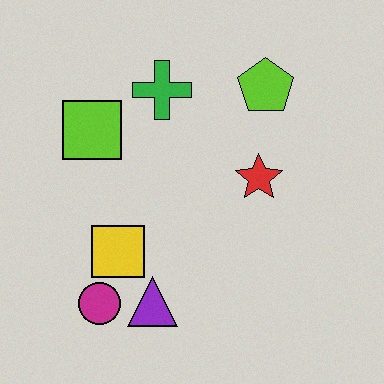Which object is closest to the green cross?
The lime square is closest to the green cross.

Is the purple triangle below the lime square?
Yes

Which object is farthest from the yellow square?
The lime pentagon is farthest from the yellow square.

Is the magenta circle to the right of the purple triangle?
No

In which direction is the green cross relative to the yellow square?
The green cross is above the yellow square.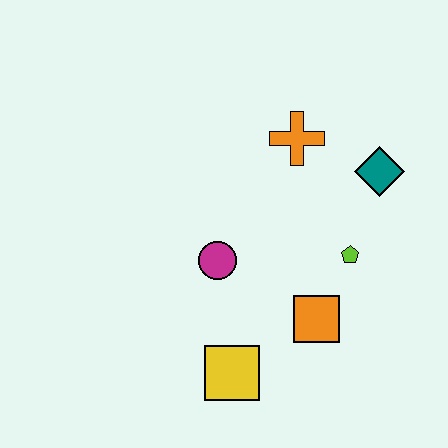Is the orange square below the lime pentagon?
Yes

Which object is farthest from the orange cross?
The yellow square is farthest from the orange cross.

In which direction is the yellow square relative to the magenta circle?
The yellow square is below the magenta circle.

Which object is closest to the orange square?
The lime pentagon is closest to the orange square.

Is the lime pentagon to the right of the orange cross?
Yes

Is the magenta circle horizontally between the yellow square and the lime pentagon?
No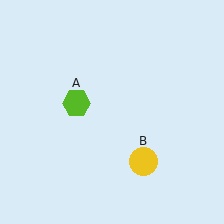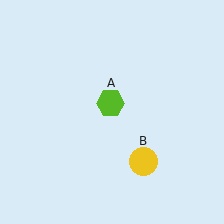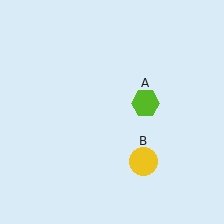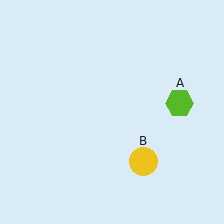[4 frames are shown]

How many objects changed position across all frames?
1 object changed position: lime hexagon (object A).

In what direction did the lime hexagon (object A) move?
The lime hexagon (object A) moved right.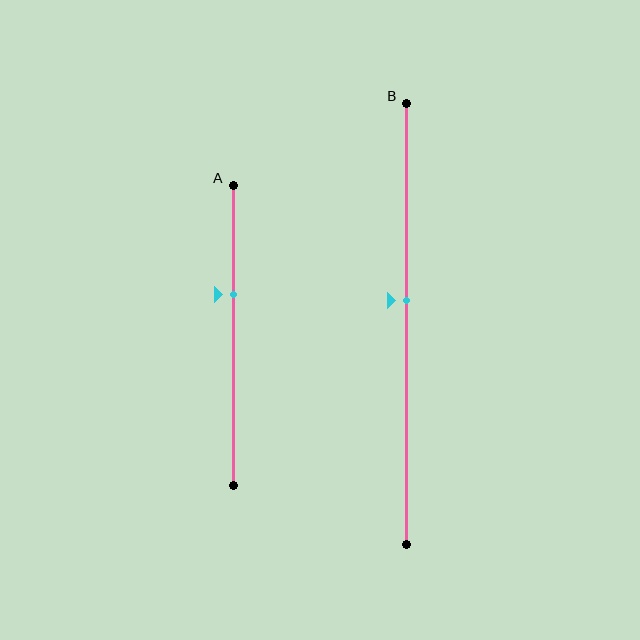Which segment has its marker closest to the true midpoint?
Segment B has its marker closest to the true midpoint.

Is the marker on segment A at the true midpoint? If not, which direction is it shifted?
No, the marker on segment A is shifted upward by about 14% of the segment length.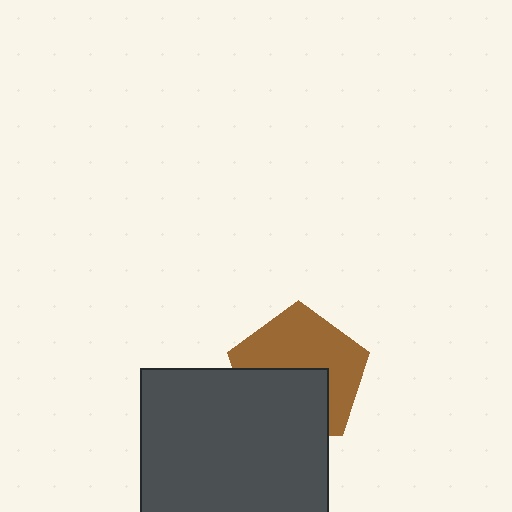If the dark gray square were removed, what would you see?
You would see the complete brown pentagon.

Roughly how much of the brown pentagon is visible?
About half of it is visible (roughly 56%).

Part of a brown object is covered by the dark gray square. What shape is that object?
It is a pentagon.